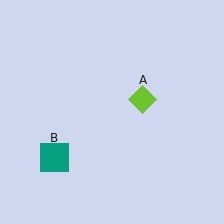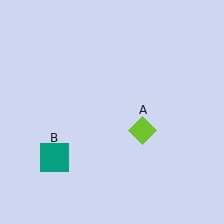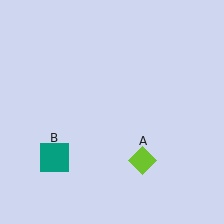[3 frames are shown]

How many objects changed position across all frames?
1 object changed position: lime diamond (object A).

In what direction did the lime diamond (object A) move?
The lime diamond (object A) moved down.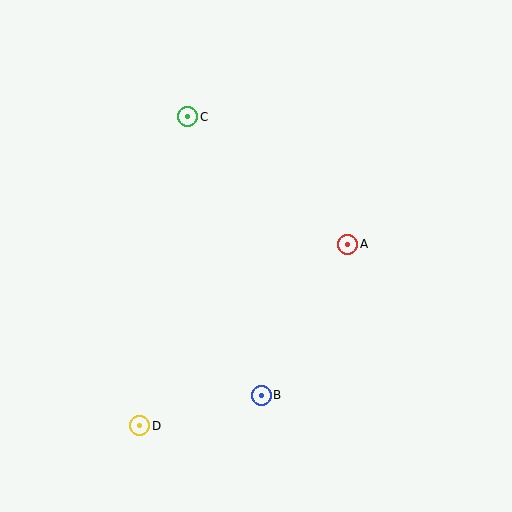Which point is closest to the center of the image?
Point A at (348, 244) is closest to the center.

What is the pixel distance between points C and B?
The distance between C and B is 288 pixels.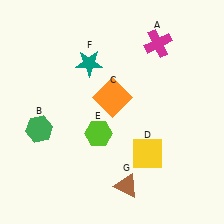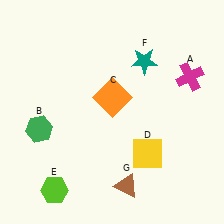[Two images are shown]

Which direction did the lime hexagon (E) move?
The lime hexagon (E) moved down.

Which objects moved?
The objects that moved are: the magenta cross (A), the lime hexagon (E), the teal star (F).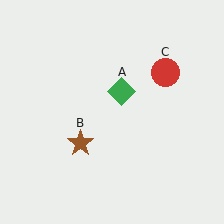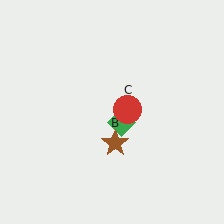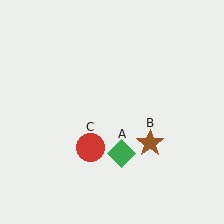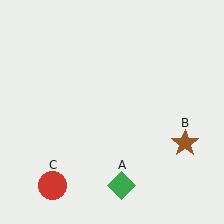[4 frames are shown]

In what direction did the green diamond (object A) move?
The green diamond (object A) moved down.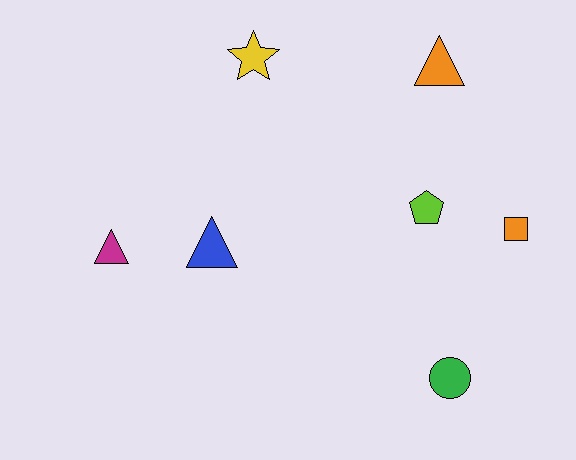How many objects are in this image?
There are 7 objects.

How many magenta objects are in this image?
There is 1 magenta object.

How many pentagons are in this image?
There is 1 pentagon.